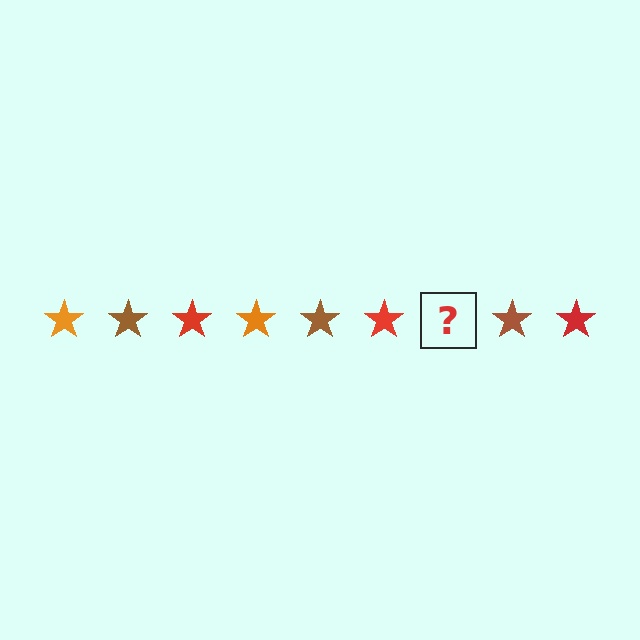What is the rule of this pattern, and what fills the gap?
The rule is that the pattern cycles through orange, brown, red stars. The gap should be filled with an orange star.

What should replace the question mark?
The question mark should be replaced with an orange star.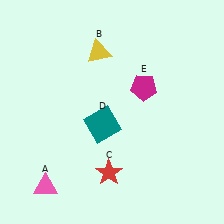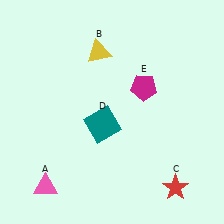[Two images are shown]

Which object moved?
The red star (C) moved right.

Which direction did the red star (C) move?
The red star (C) moved right.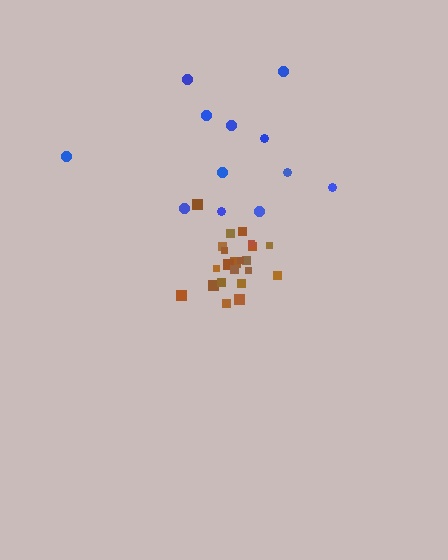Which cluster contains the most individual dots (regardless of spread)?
Brown (22).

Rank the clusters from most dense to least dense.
brown, blue.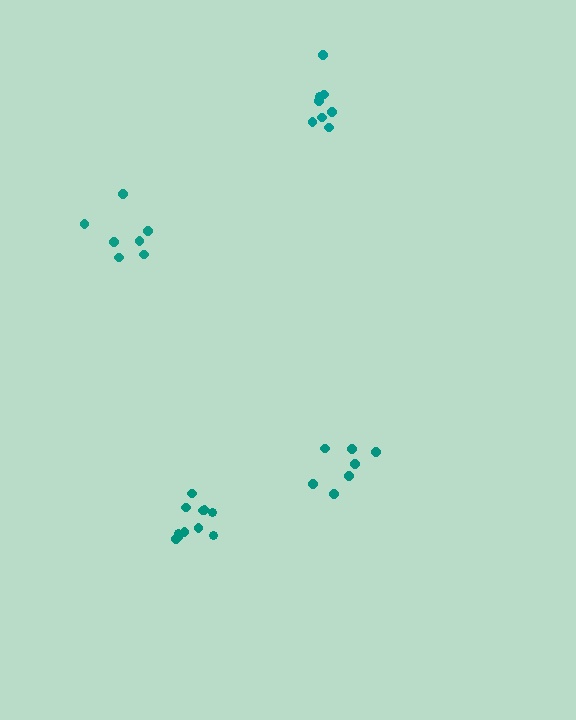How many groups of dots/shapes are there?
There are 4 groups.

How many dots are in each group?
Group 1: 7 dots, Group 2: 11 dots, Group 3: 8 dots, Group 4: 7 dots (33 total).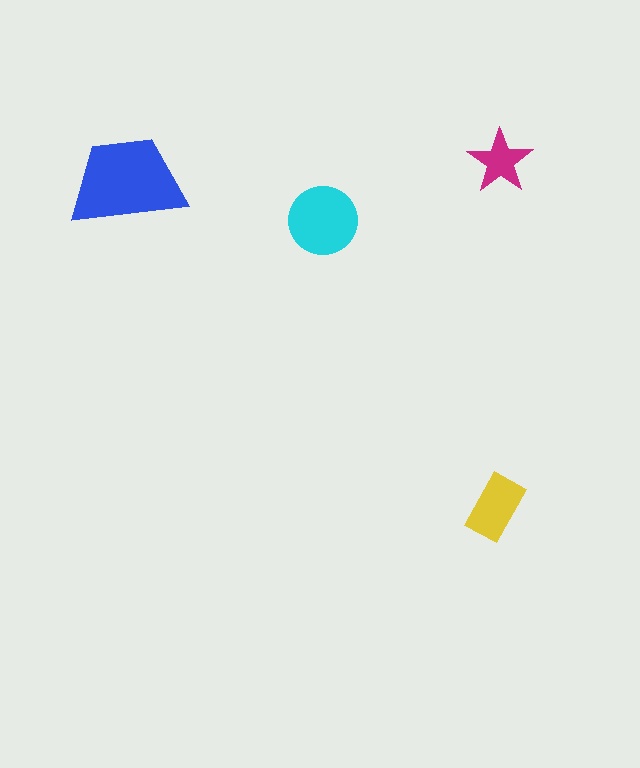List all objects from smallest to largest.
The magenta star, the yellow rectangle, the cyan circle, the blue trapezoid.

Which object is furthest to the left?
The blue trapezoid is leftmost.